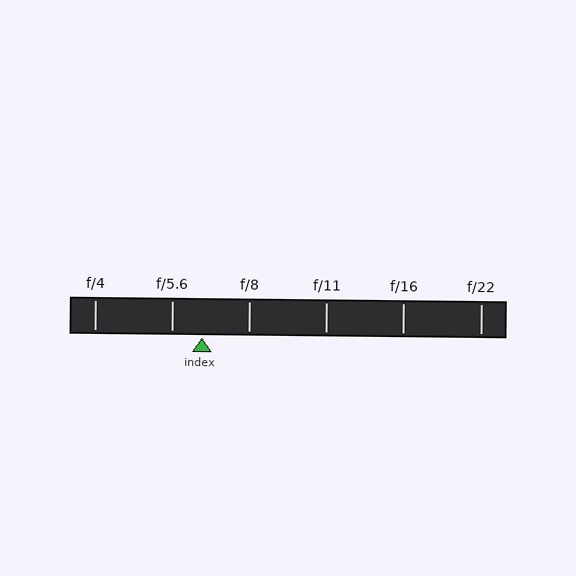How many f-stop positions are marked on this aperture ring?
There are 6 f-stop positions marked.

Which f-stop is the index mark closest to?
The index mark is closest to f/5.6.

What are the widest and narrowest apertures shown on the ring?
The widest aperture shown is f/4 and the narrowest is f/22.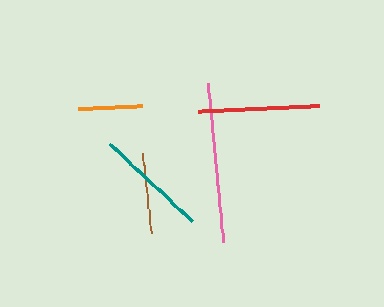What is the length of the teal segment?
The teal segment is approximately 113 pixels long.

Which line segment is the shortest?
The orange line is the shortest at approximately 64 pixels.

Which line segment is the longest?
The pink line is the longest at approximately 159 pixels.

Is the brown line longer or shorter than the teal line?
The teal line is longer than the brown line.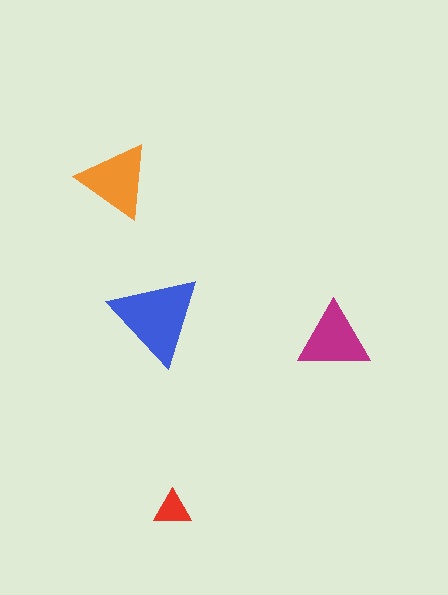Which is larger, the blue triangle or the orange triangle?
The blue one.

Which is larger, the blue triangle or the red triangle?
The blue one.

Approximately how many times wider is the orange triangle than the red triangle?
About 2 times wider.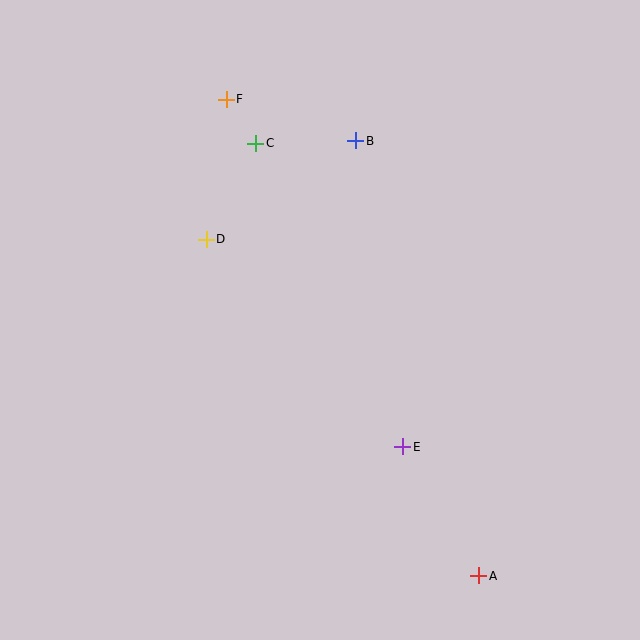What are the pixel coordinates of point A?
Point A is at (479, 576).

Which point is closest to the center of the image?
Point D at (206, 239) is closest to the center.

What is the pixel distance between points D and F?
The distance between D and F is 142 pixels.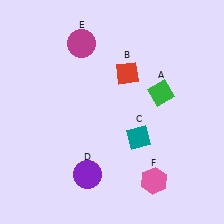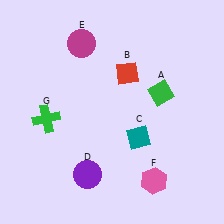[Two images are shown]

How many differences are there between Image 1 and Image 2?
There is 1 difference between the two images.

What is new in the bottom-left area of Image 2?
A green cross (G) was added in the bottom-left area of Image 2.